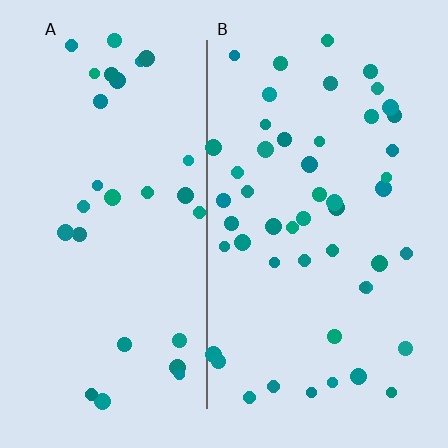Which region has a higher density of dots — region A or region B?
B (the right).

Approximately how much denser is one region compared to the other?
Approximately 1.7× — region B over region A.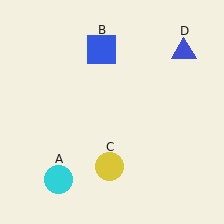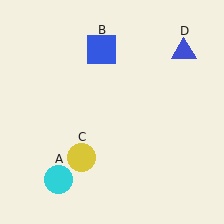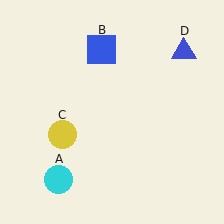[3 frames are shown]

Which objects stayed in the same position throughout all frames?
Cyan circle (object A) and blue square (object B) and blue triangle (object D) remained stationary.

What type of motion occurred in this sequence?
The yellow circle (object C) rotated clockwise around the center of the scene.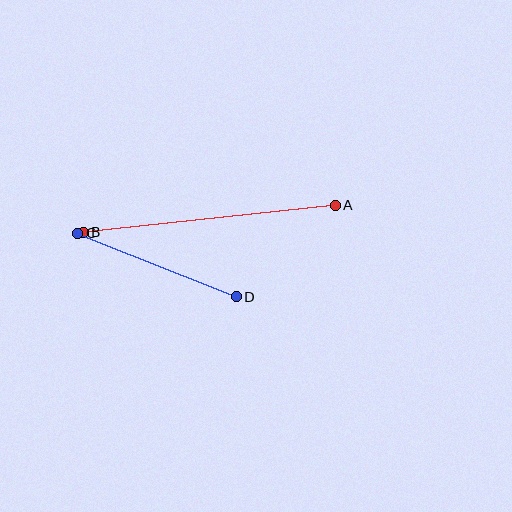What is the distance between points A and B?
The distance is approximately 254 pixels.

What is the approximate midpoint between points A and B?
The midpoint is at approximately (209, 219) pixels.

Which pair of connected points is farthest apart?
Points A and B are farthest apart.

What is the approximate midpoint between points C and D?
The midpoint is at approximately (157, 265) pixels.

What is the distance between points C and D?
The distance is approximately 171 pixels.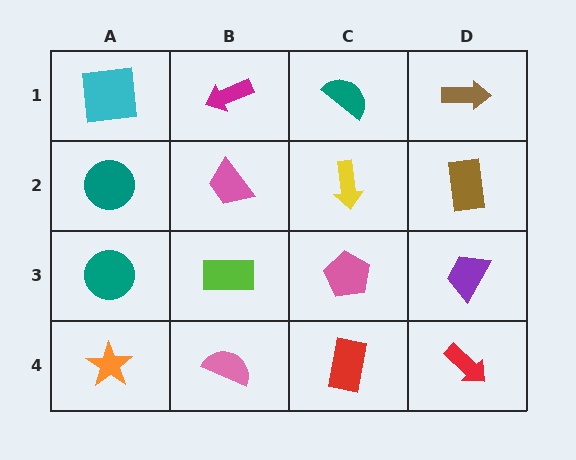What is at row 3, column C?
A pink pentagon.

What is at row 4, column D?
A red arrow.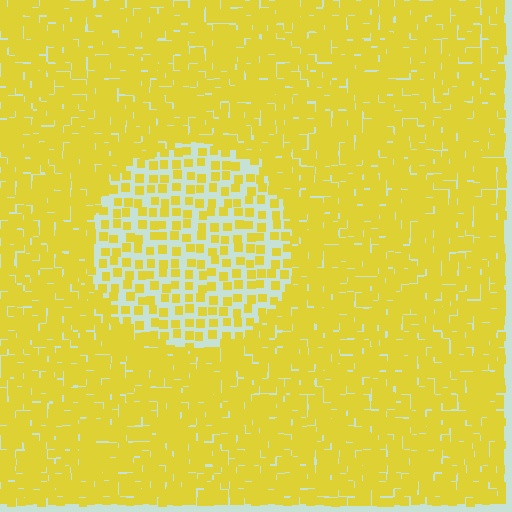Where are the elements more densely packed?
The elements are more densely packed outside the circle boundary.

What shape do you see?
I see a circle.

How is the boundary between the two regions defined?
The boundary is defined by a change in element density (approximately 2.4x ratio). All elements are the same color, size, and shape.